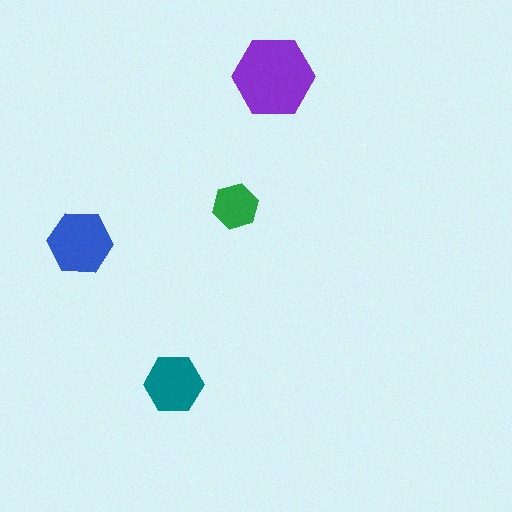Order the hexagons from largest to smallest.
the purple one, the blue one, the teal one, the green one.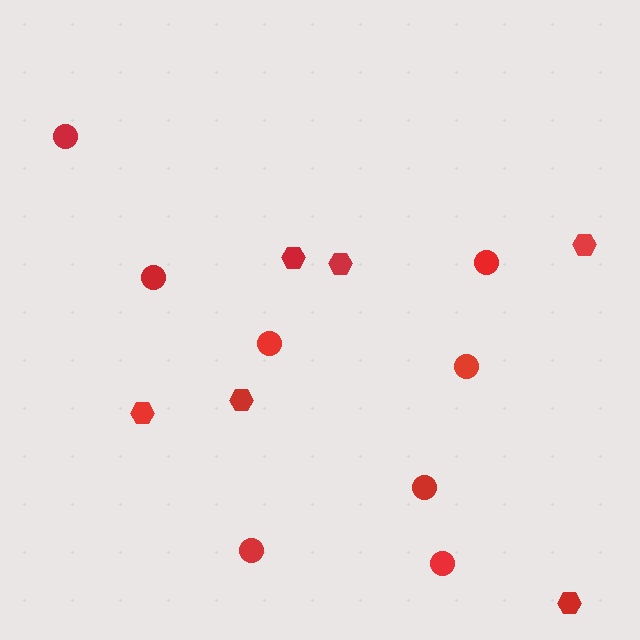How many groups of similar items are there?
There are 2 groups: one group of circles (8) and one group of hexagons (6).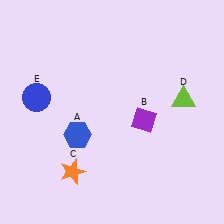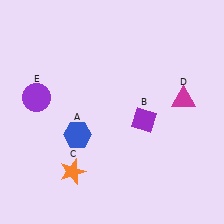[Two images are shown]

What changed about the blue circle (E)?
In Image 1, E is blue. In Image 2, it changed to purple.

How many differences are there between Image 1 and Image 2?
There are 2 differences between the two images.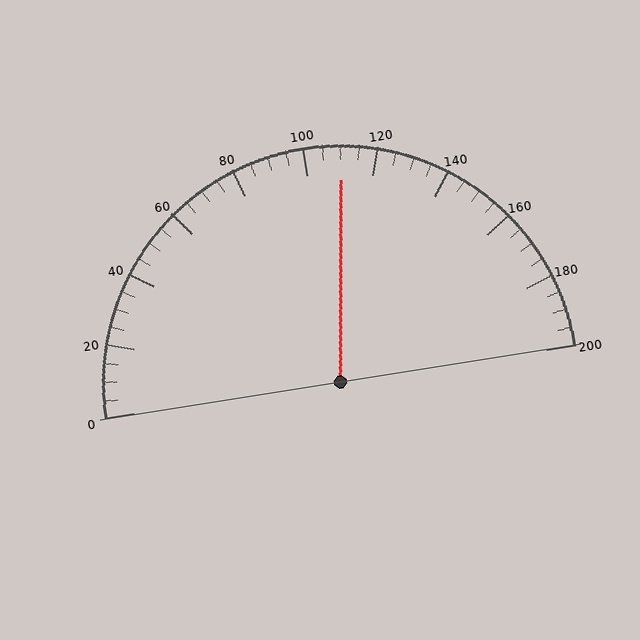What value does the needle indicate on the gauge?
The needle indicates approximately 110.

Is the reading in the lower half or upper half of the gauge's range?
The reading is in the upper half of the range (0 to 200).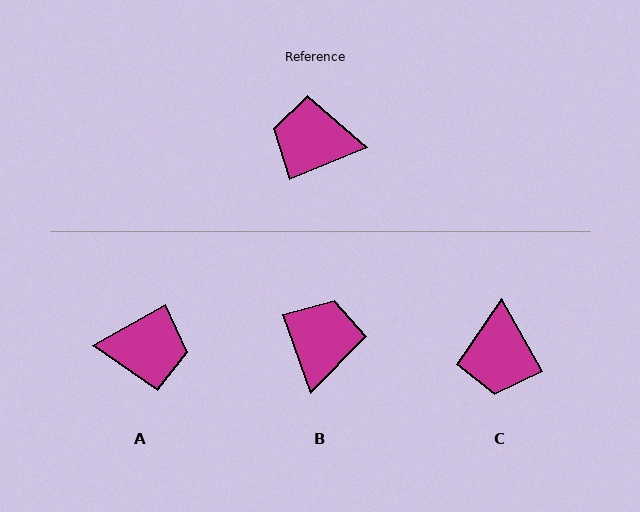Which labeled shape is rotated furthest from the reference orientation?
A, about 173 degrees away.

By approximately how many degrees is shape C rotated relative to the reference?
Approximately 97 degrees counter-clockwise.